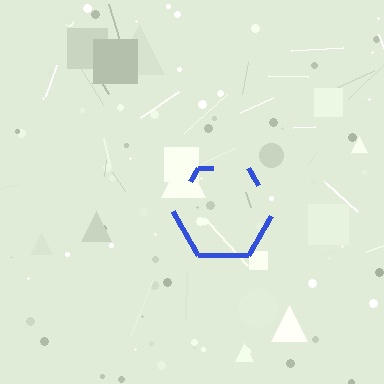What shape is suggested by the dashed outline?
The dashed outline suggests a hexagon.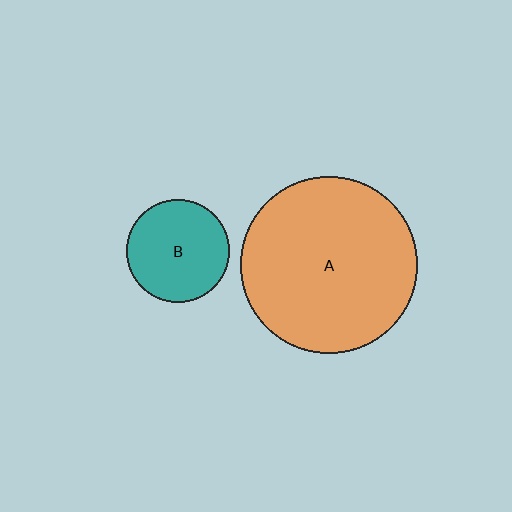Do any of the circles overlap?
No, none of the circles overlap.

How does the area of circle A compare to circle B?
Approximately 3.0 times.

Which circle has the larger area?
Circle A (orange).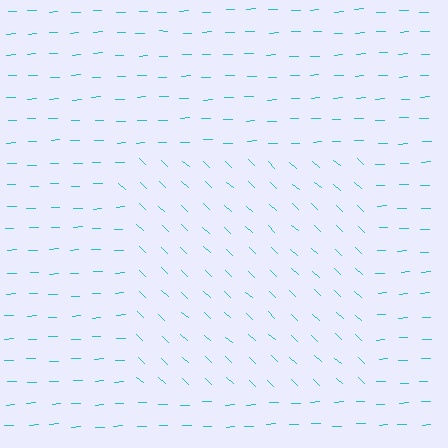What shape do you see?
I see a rectangle.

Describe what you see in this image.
The image is filled with small cyan line segments. A rectangle region in the image has lines oriented differently from the surrounding lines, creating a visible texture boundary.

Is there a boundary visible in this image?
Yes, there is a texture boundary formed by a change in line orientation.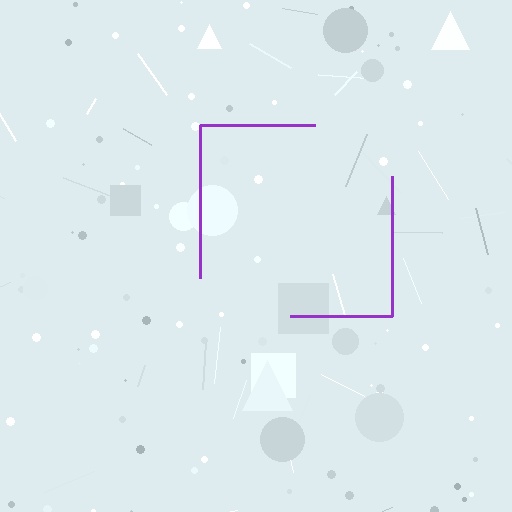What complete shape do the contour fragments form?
The contour fragments form a square.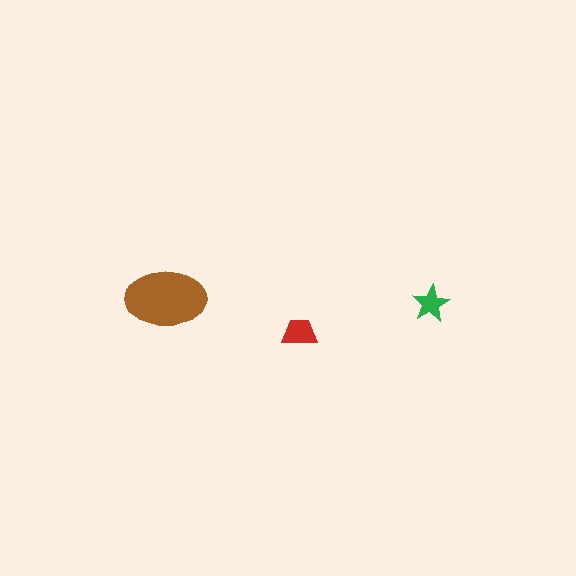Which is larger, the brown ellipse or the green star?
The brown ellipse.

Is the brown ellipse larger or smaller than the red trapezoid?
Larger.